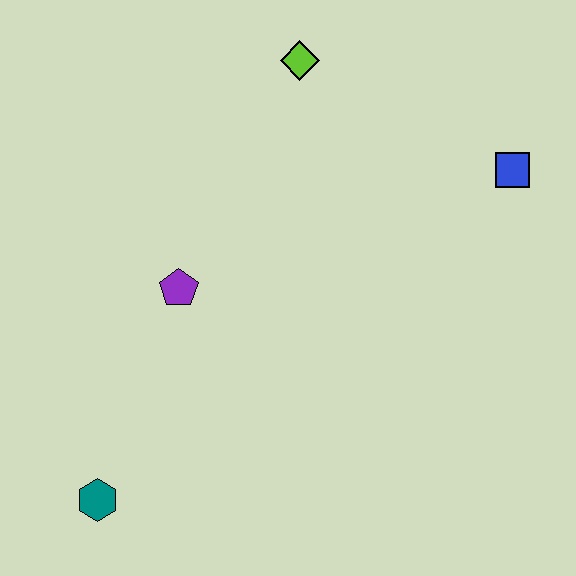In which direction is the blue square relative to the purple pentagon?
The blue square is to the right of the purple pentagon.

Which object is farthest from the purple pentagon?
The blue square is farthest from the purple pentagon.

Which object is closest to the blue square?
The lime diamond is closest to the blue square.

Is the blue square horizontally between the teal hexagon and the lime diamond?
No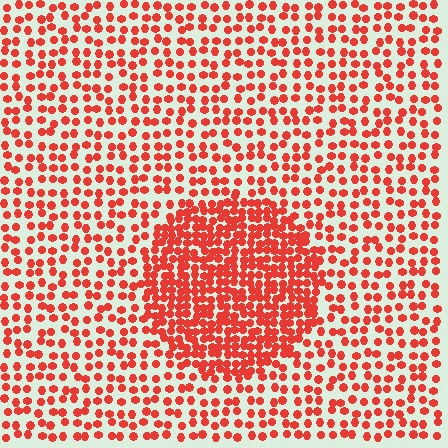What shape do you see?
I see a circle.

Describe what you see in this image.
The image contains small red elements arranged at two different densities. A circle-shaped region is visible where the elements are more densely packed than the surrounding area.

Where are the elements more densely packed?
The elements are more densely packed inside the circle boundary.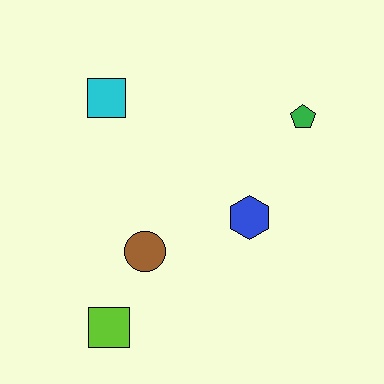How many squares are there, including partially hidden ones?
There are 2 squares.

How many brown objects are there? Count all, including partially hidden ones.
There is 1 brown object.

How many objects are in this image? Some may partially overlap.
There are 5 objects.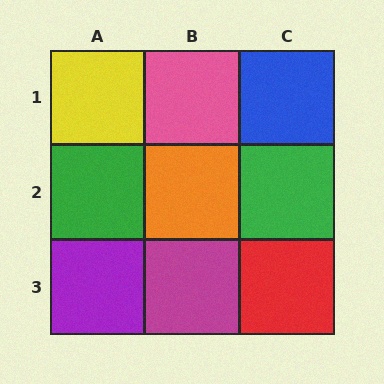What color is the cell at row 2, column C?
Green.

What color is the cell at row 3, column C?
Red.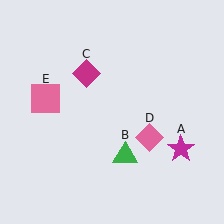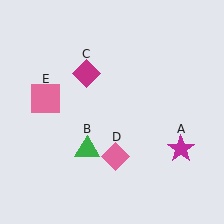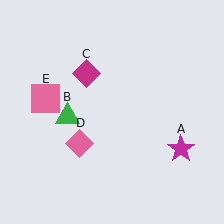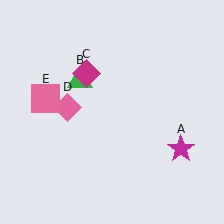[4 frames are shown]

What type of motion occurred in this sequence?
The green triangle (object B), pink diamond (object D) rotated clockwise around the center of the scene.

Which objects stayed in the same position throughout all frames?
Magenta star (object A) and magenta diamond (object C) and pink square (object E) remained stationary.